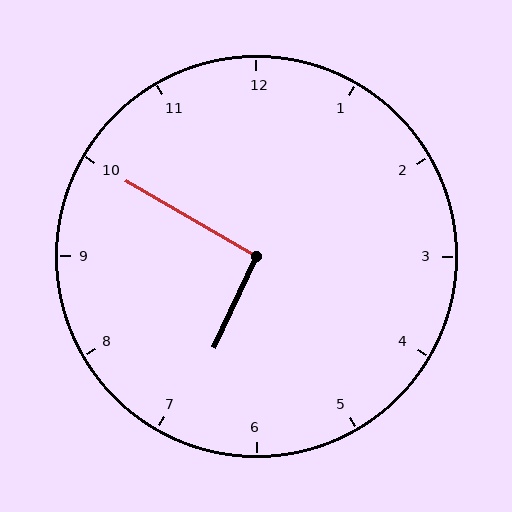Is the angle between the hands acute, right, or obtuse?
It is right.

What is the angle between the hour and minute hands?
Approximately 95 degrees.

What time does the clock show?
6:50.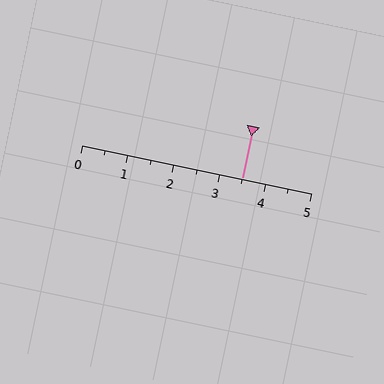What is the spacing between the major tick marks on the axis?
The major ticks are spaced 1 apart.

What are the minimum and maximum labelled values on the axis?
The axis runs from 0 to 5.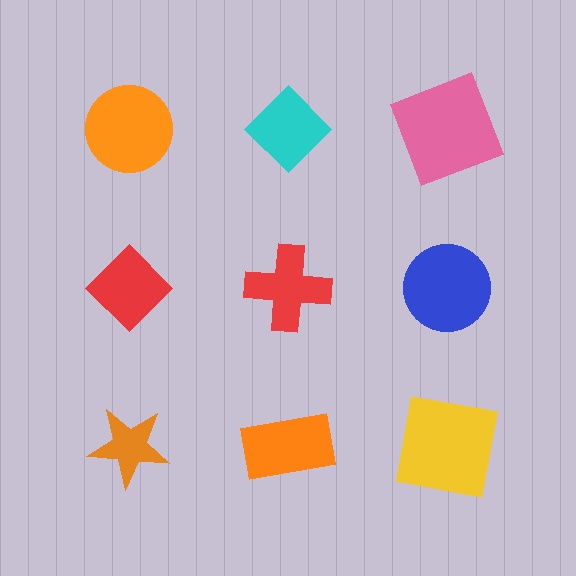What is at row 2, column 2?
A red cross.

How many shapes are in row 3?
3 shapes.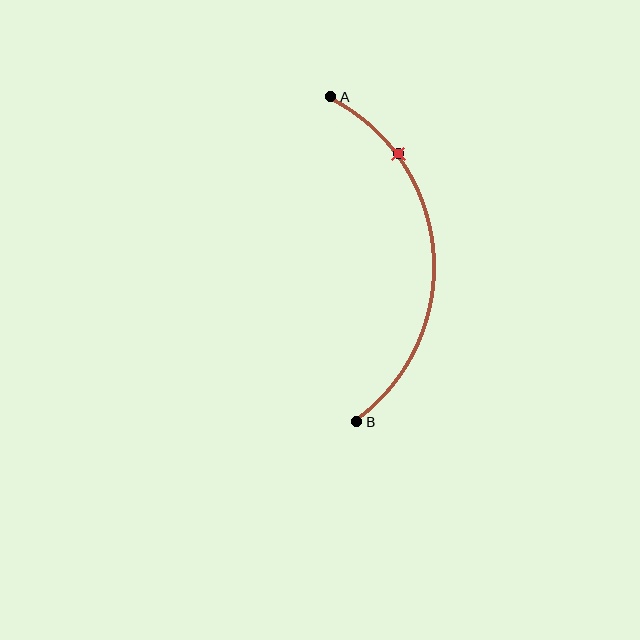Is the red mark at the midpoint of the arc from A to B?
No. The red mark lies on the arc but is closer to endpoint A. The arc midpoint would be at the point on the curve equidistant along the arc from both A and B.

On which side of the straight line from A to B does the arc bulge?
The arc bulges to the right of the straight line connecting A and B.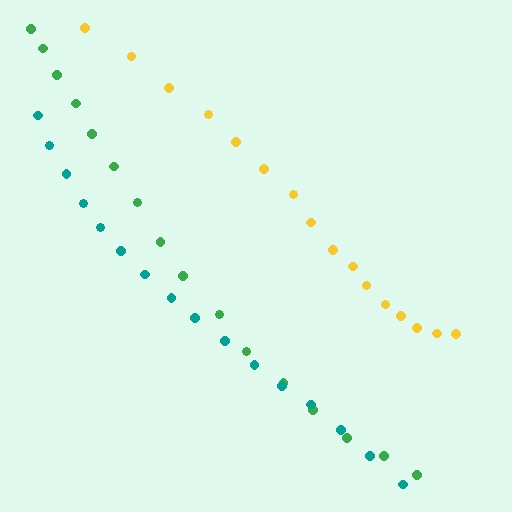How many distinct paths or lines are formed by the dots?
There are 3 distinct paths.